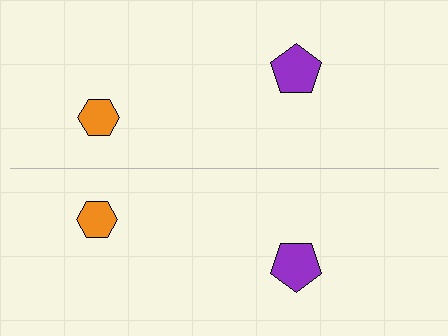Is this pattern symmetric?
Yes, this pattern has bilateral (reflection) symmetry.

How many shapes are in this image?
There are 4 shapes in this image.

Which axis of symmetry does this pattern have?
The pattern has a horizontal axis of symmetry running through the center of the image.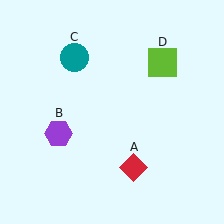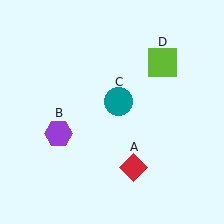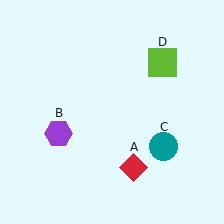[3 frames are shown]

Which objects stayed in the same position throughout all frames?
Red diamond (object A) and purple hexagon (object B) and lime square (object D) remained stationary.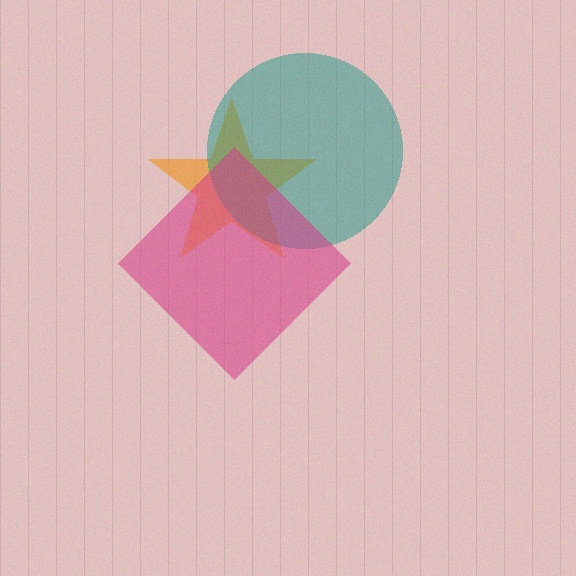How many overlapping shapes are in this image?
There are 3 overlapping shapes in the image.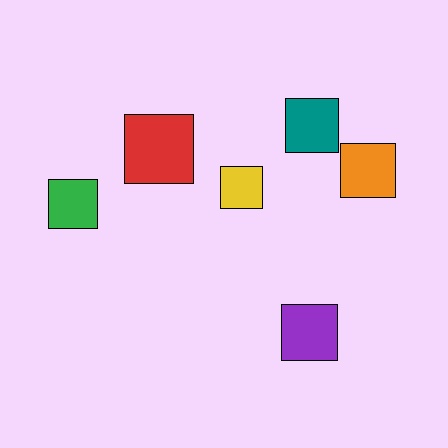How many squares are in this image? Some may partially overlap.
There are 6 squares.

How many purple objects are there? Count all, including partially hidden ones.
There is 1 purple object.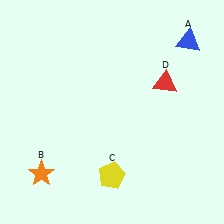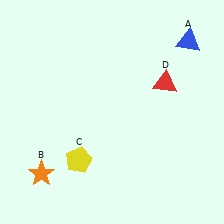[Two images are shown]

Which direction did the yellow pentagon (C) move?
The yellow pentagon (C) moved left.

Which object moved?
The yellow pentagon (C) moved left.